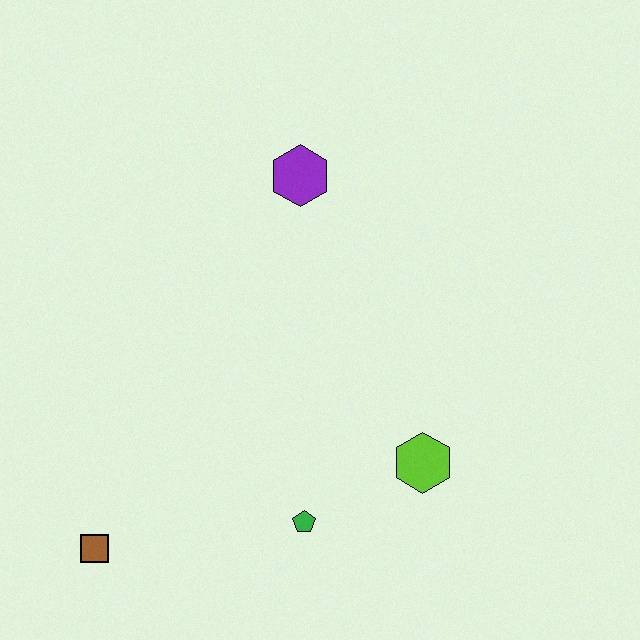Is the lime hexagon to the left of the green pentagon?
No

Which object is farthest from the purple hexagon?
The brown square is farthest from the purple hexagon.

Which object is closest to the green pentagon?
The lime hexagon is closest to the green pentagon.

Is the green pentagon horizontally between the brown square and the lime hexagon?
Yes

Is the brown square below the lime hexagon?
Yes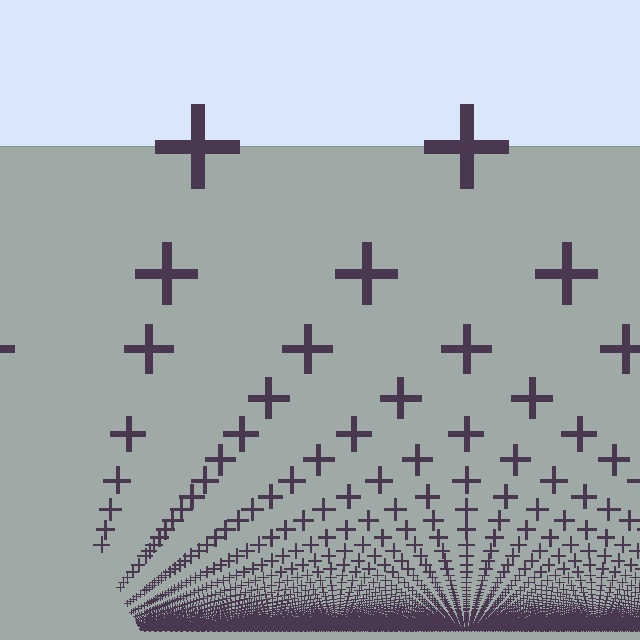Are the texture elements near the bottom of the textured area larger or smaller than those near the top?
Smaller. The gradient is inverted — elements near the bottom are smaller and denser.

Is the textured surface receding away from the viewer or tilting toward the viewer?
The surface appears to tilt toward the viewer. Texture elements get larger and sparser toward the top.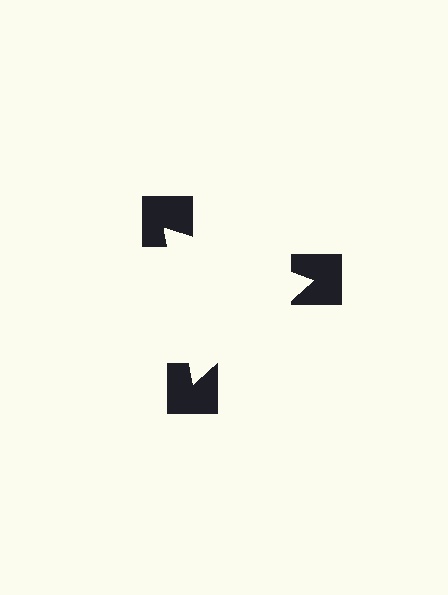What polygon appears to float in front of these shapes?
An illusory triangle — its edges are inferred from the aligned wedge cuts in the notched squares, not physically drawn.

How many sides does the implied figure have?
3 sides.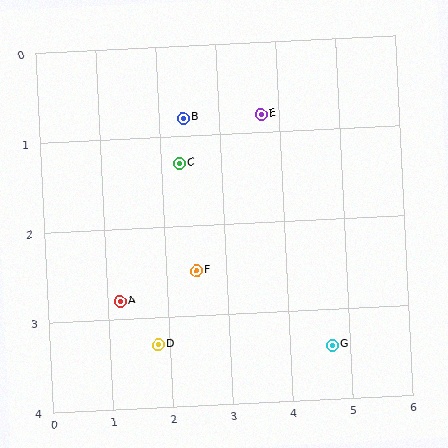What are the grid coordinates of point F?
Point F is at approximately (2.5, 2.5).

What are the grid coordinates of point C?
Point C is at approximately (2.3, 1.3).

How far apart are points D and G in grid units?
Points D and G are about 2.9 grid units apart.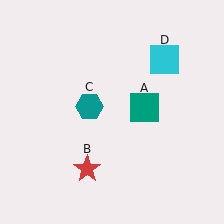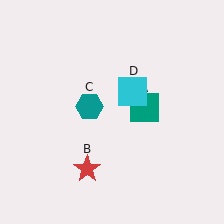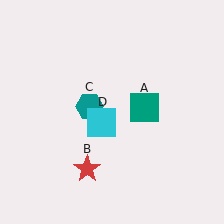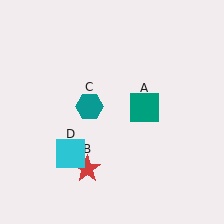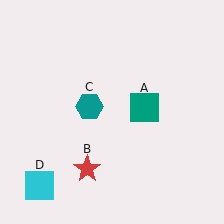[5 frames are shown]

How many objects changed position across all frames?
1 object changed position: cyan square (object D).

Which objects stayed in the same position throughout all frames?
Teal square (object A) and red star (object B) and teal hexagon (object C) remained stationary.